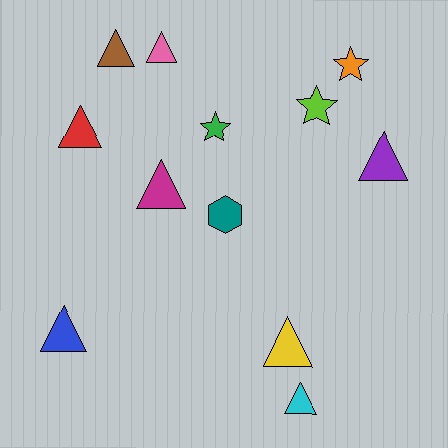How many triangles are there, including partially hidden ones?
There are 8 triangles.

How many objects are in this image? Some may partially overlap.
There are 12 objects.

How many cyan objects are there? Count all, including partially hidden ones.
There is 1 cyan object.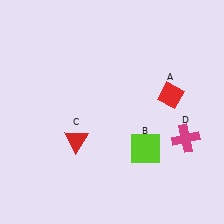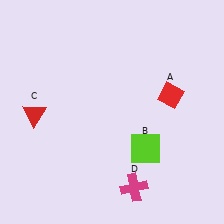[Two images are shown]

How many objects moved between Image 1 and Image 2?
2 objects moved between the two images.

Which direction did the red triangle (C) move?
The red triangle (C) moved left.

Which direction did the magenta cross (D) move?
The magenta cross (D) moved left.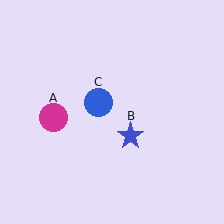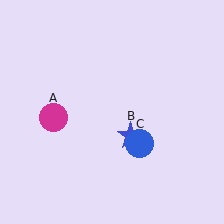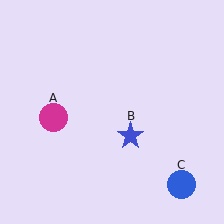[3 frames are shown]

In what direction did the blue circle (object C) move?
The blue circle (object C) moved down and to the right.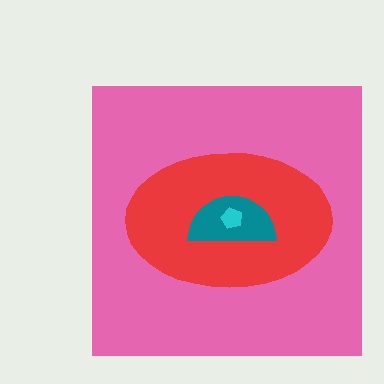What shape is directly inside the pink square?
The red ellipse.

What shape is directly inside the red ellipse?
The teal semicircle.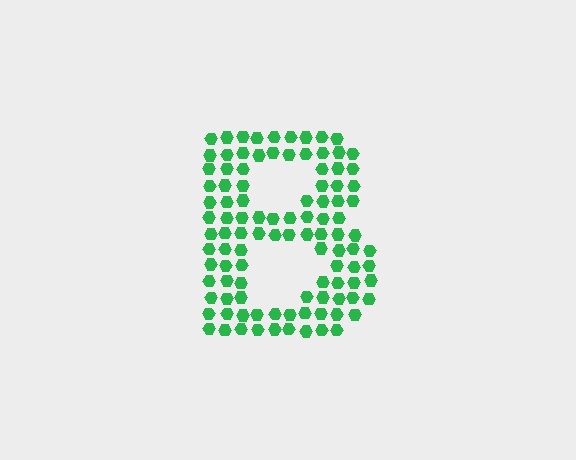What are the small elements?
The small elements are hexagons.